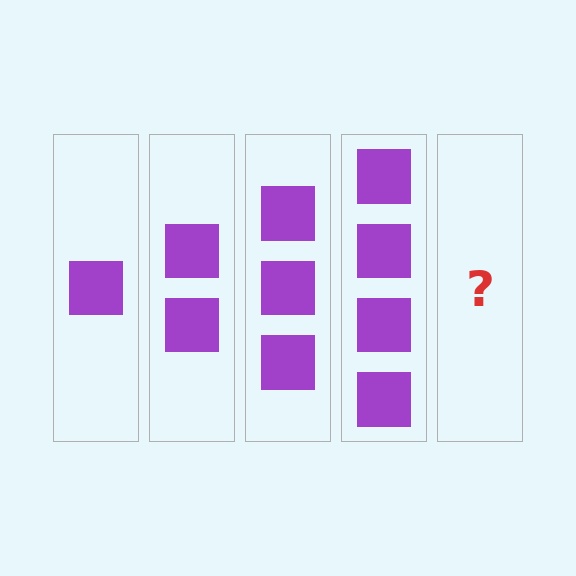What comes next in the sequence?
The next element should be 5 squares.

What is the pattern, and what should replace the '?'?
The pattern is that each step adds one more square. The '?' should be 5 squares.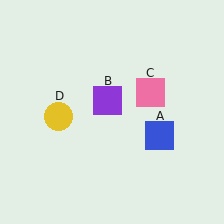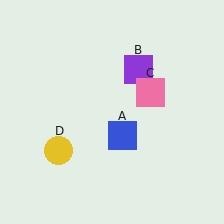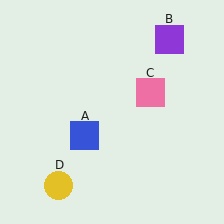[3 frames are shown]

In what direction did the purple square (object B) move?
The purple square (object B) moved up and to the right.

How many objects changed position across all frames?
3 objects changed position: blue square (object A), purple square (object B), yellow circle (object D).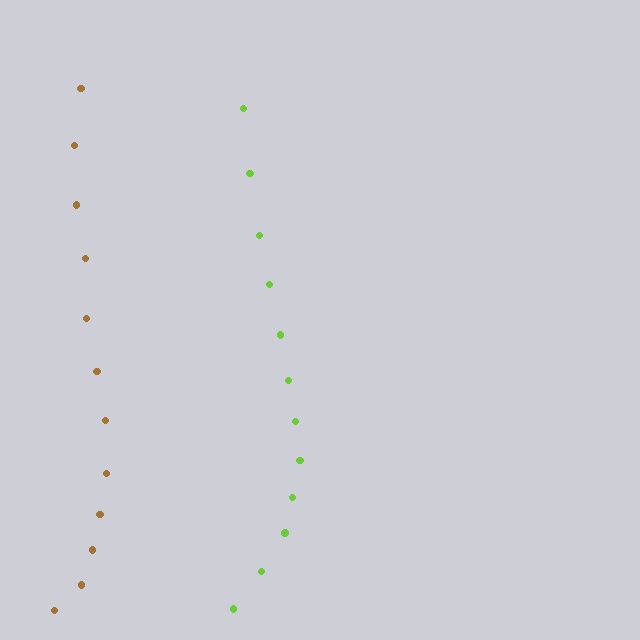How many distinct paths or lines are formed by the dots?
There are 2 distinct paths.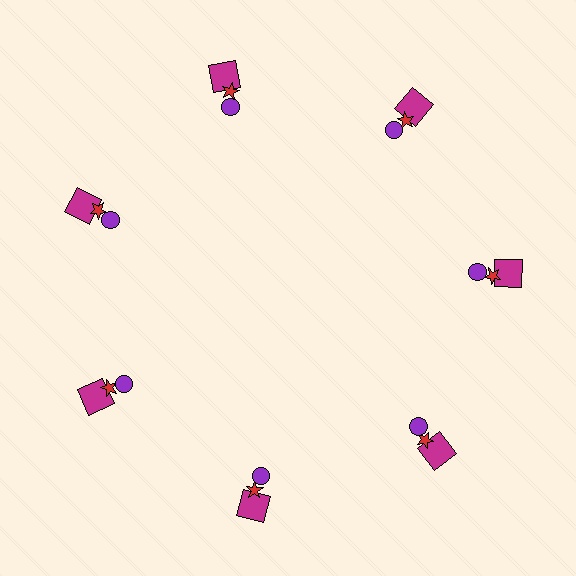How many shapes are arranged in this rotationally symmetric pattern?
There are 21 shapes, arranged in 7 groups of 3.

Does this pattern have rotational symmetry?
Yes, this pattern has 7-fold rotational symmetry. It looks the same after rotating 51 degrees around the center.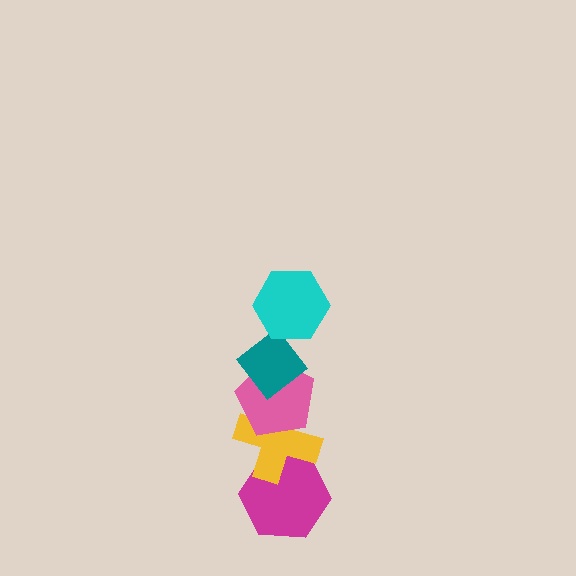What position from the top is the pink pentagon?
The pink pentagon is 3rd from the top.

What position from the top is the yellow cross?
The yellow cross is 4th from the top.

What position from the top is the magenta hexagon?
The magenta hexagon is 5th from the top.